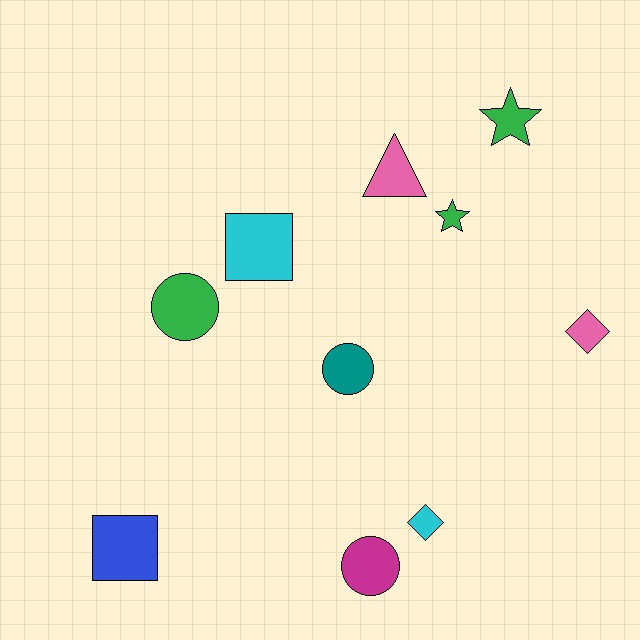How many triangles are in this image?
There is 1 triangle.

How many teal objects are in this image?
There is 1 teal object.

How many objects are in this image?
There are 10 objects.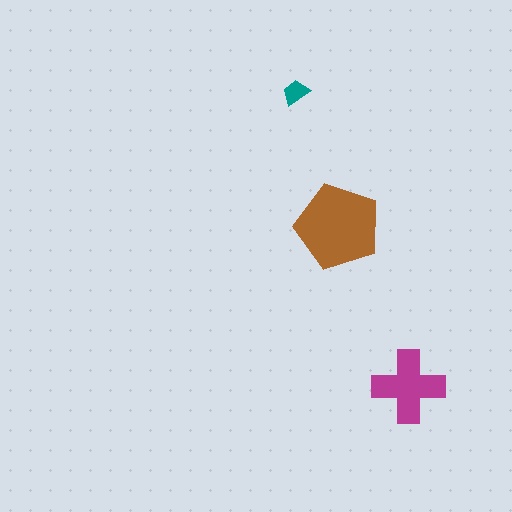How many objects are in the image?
There are 3 objects in the image.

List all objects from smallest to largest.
The teal trapezoid, the magenta cross, the brown pentagon.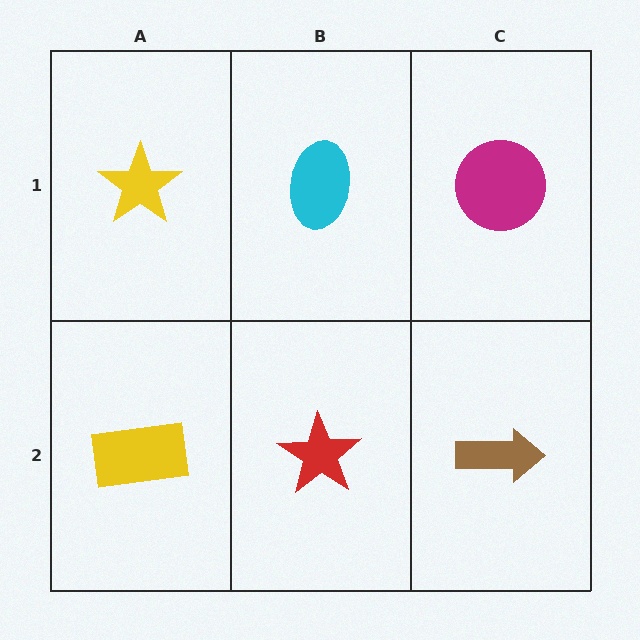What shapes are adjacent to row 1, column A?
A yellow rectangle (row 2, column A), a cyan ellipse (row 1, column B).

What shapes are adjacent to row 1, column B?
A red star (row 2, column B), a yellow star (row 1, column A), a magenta circle (row 1, column C).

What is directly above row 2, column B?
A cyan ellipse.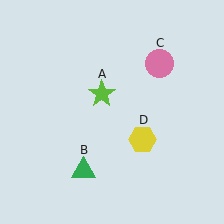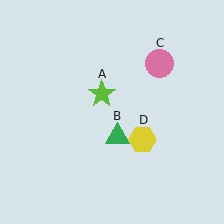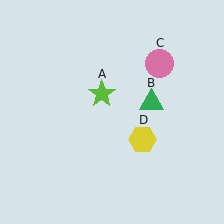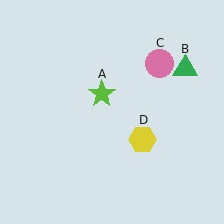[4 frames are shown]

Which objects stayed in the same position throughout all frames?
Lime star (object A) and pink circle (object C) and yellow hexagon (object D) remained stationary.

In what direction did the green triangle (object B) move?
The green triangle (object B) moved up and to the right.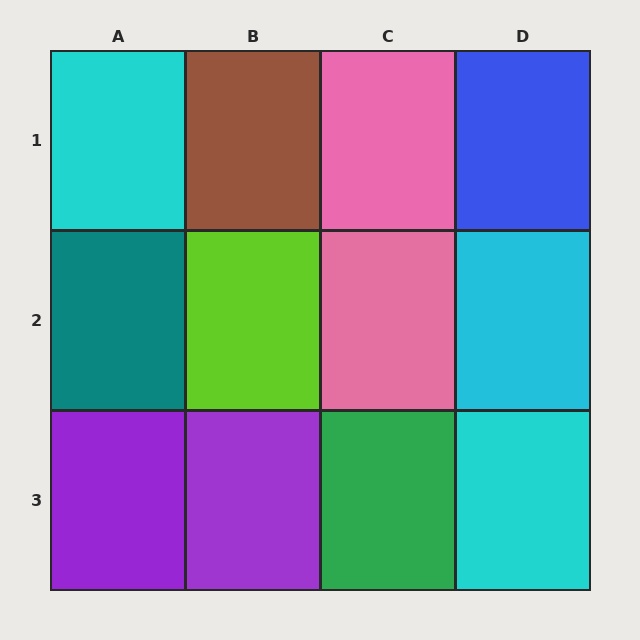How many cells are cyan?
3 cells are cyan.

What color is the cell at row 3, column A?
Purple.